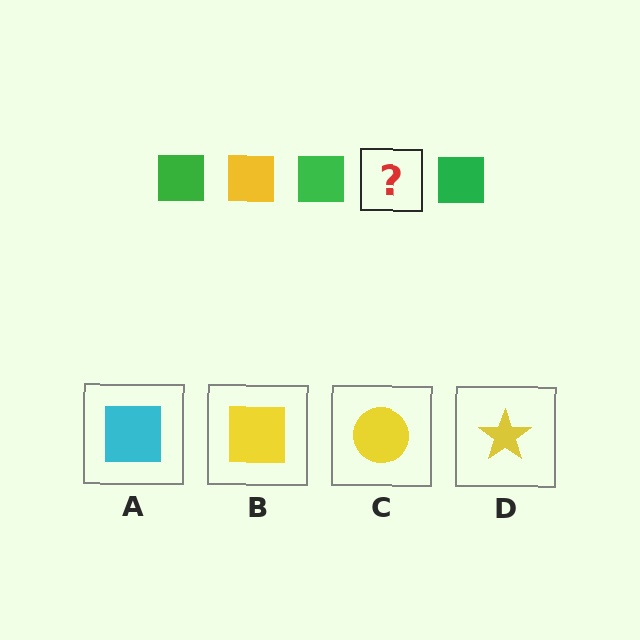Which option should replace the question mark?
Option B.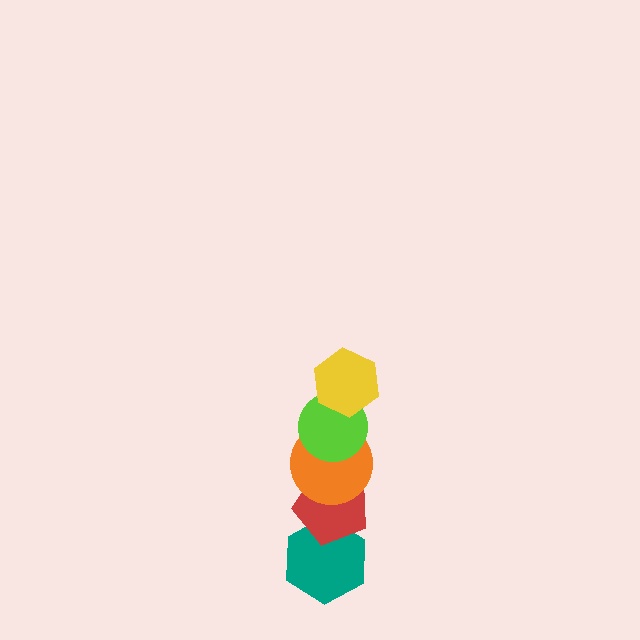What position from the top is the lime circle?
The lime circle is 2nd from the top.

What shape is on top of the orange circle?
The lime circle is on top of the orange circle.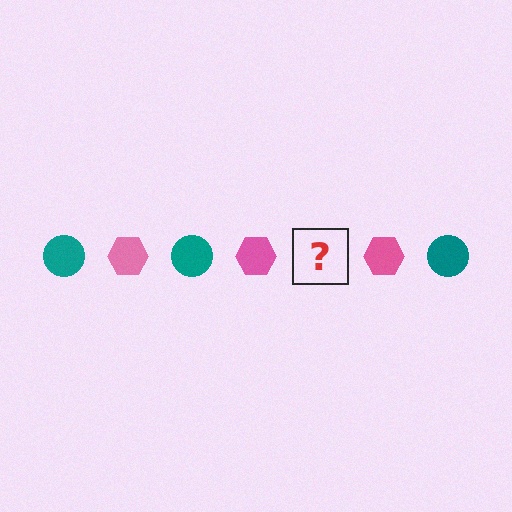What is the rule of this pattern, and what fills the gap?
The rule is that the pattern alternates between teal circle and pink hexagon. The gap should be filled with a teal circle.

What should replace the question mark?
The question mark should be replaced with a teal circle.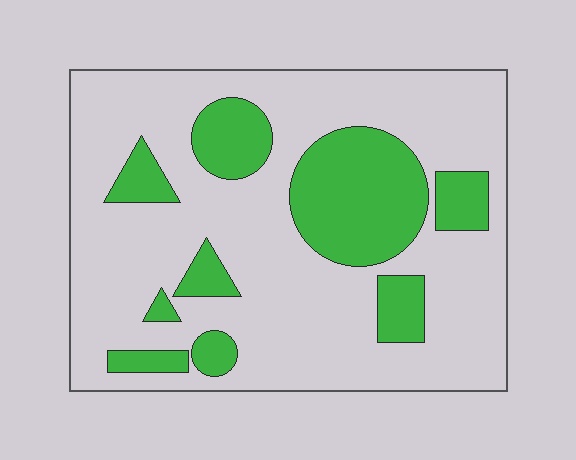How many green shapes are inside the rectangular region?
9.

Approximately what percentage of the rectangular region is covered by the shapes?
Approximately 25%.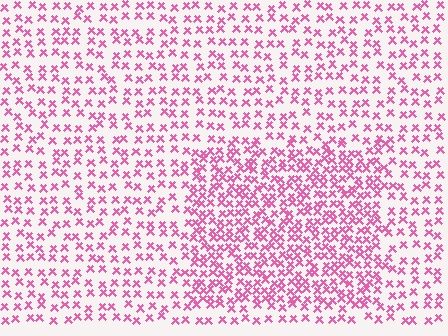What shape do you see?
I see a rectangle.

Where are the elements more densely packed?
The elements are more densely packed inside the rectangle boundary.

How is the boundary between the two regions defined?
The boundary is defined by a change in element density (approximately 1.9x ratio). All elements are the same color, size, and shape.